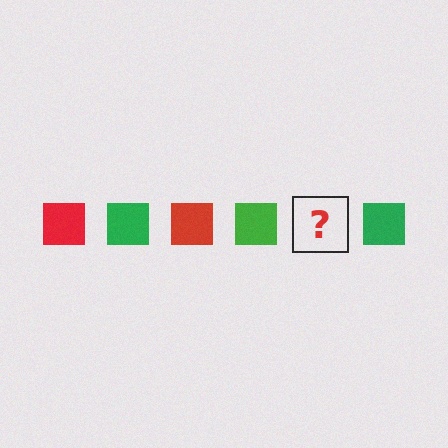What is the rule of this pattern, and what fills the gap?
The rule is that the pattern cycles through red, green squares. The gap should be filled with a red square.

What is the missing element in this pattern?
The missing element is a red square.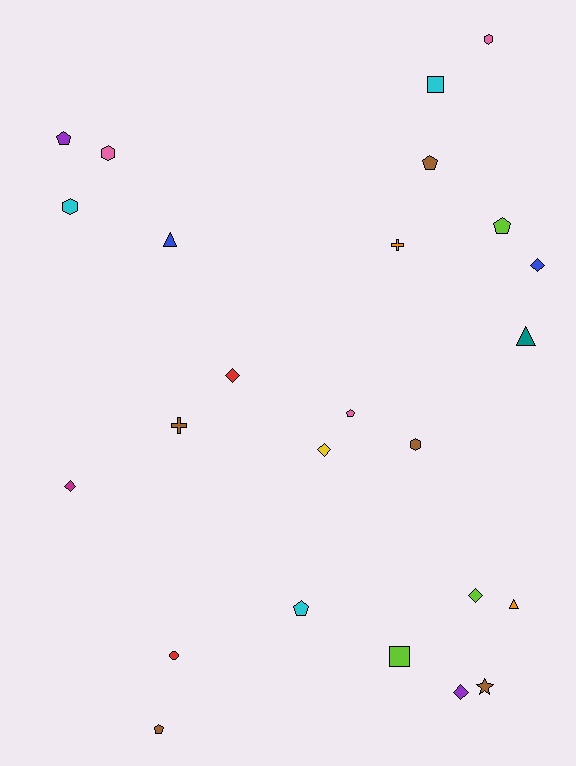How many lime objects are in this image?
There are 3 lime objects.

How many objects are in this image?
There are 25 objects.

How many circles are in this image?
There is 1 circle.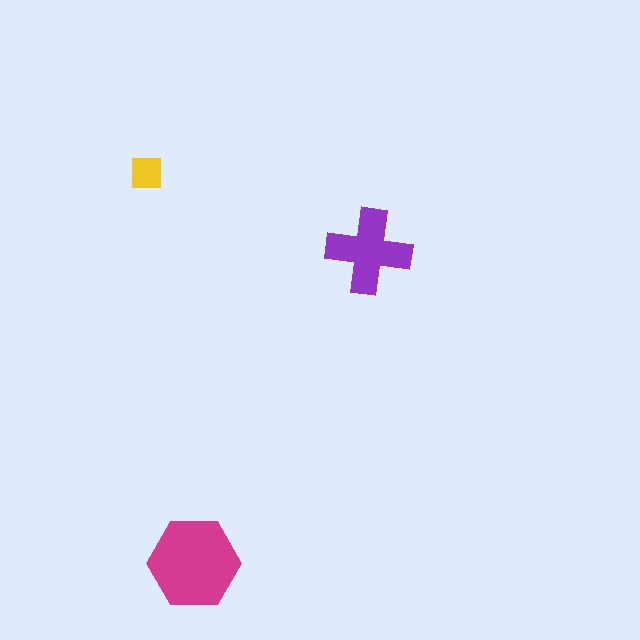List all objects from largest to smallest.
The magenta hexagon, the purple cross, the yellow square.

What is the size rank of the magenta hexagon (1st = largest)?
1st.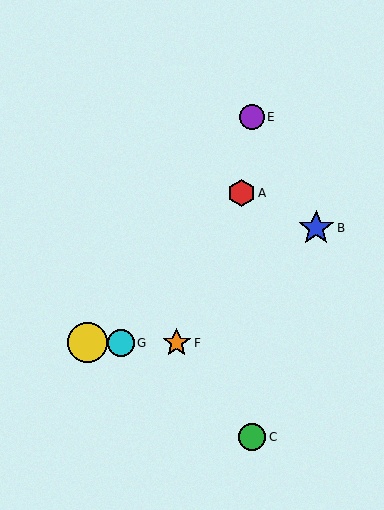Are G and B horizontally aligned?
No, G is at y≈343 and B is at y≈228.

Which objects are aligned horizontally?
Objects D, F, G are aligned horizontally.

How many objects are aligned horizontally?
3 objects (D, F, G) are aligned horizontally.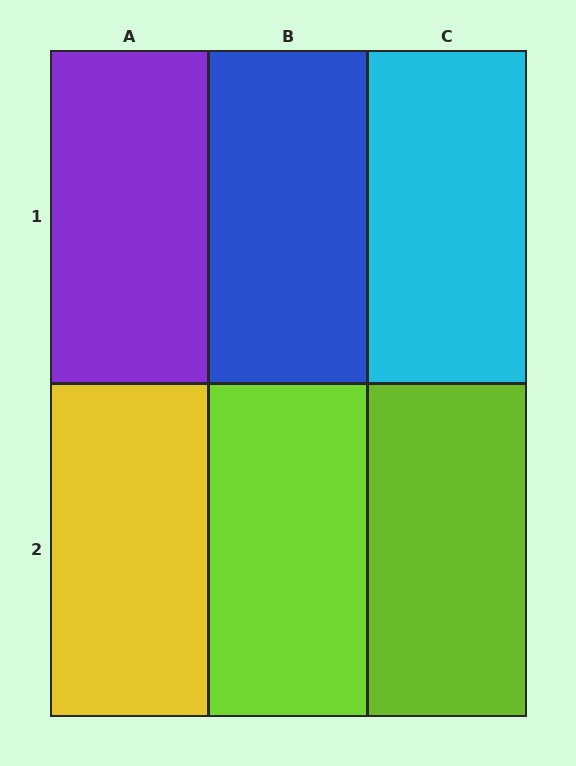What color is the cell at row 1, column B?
Blue.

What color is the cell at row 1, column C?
Cyan.